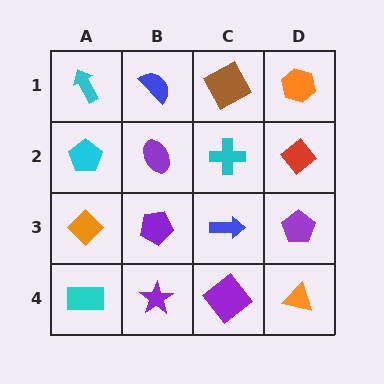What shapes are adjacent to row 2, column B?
A blue semicircle (row 1, column B), a purple pentagon (row 3, column B), a cyan pentagon (row 2, column A), a cyan cross (row 2, column C).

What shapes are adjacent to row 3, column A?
A cyan pentagon (row 2, column A), a cyan rectangle (row 4, column A), a purple pentagon (row 3, column B).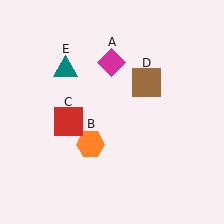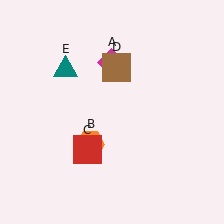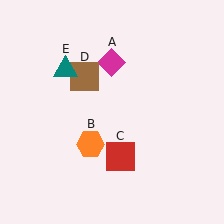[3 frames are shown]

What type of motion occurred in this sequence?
The red square (object C), brown square (object D) rotated counterclockwise around the center of the scene.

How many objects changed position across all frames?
2 objects changed position: red square (object C), brown square (object D).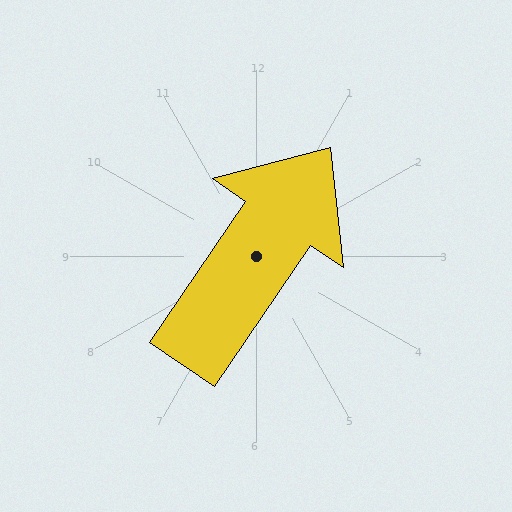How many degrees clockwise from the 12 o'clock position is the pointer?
Approximately 34 degrees.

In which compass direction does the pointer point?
Northeast.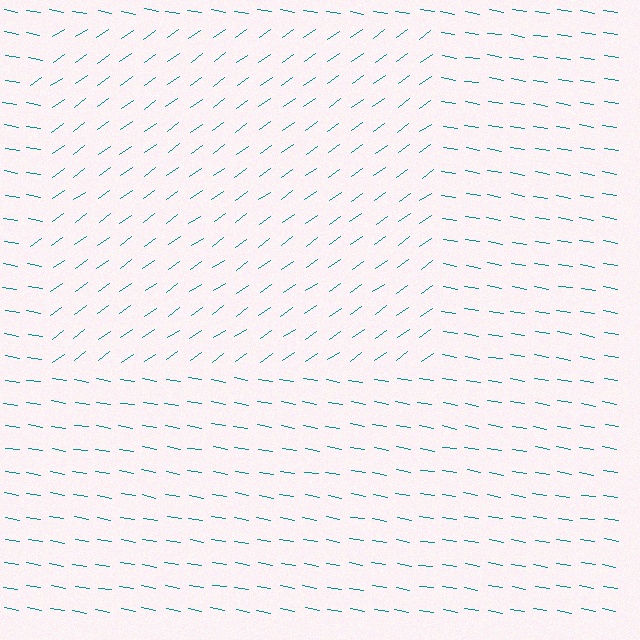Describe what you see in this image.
The image is filled with small teal line segments. A rectangle region in the image has lines oriented differently from the surrounding lines, creating a visible texture boundary.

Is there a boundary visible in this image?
Yes, there is a texture boundary formed by a change in line orientation.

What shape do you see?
I see a rectangle.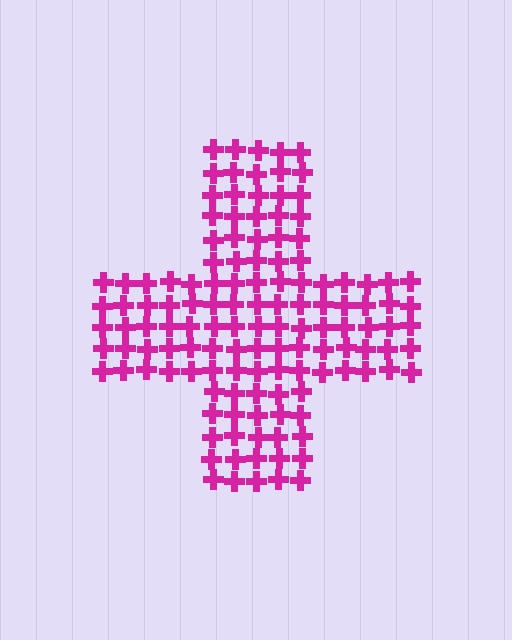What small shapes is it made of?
It is made of small crosses.